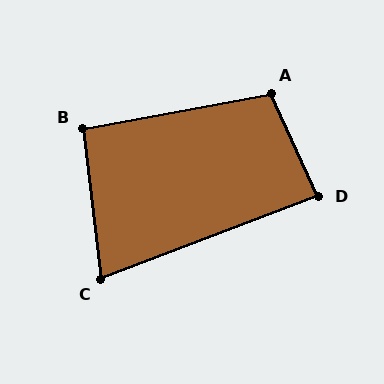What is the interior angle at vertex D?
Approximately 86 degrees (approximately right).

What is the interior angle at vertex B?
Approximately 94 degrees (approximately right).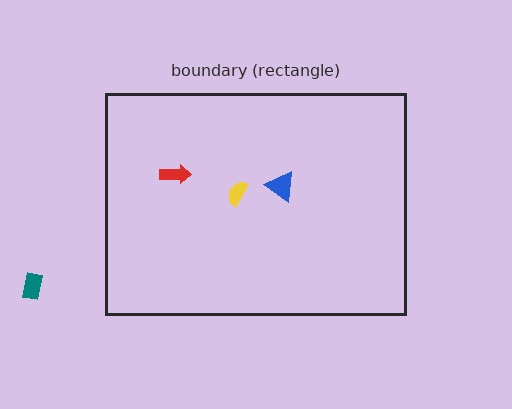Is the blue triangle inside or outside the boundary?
Inside.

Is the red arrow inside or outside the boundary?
Inside.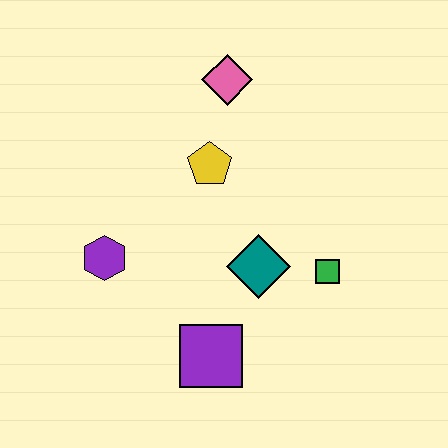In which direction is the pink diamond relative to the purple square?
The pink diamond is above the purple square.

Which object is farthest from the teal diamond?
The pink diamond is farthest from the teal diamond.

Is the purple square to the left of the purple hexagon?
No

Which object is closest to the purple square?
The teal diamond is closest to the purple square.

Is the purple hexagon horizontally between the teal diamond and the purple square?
No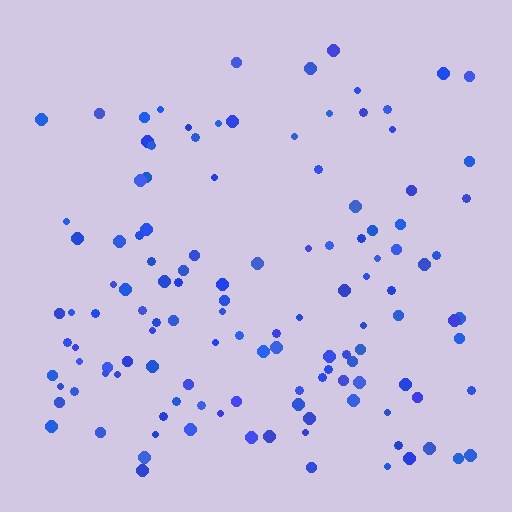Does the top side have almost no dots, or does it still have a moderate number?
Still a moderate number, just noticeably fewer than the bottom.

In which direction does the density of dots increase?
From top to bottom, with the bottom side densest.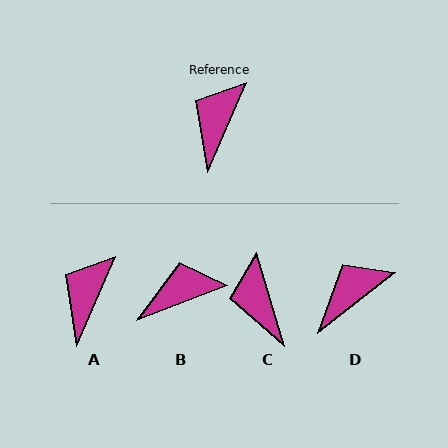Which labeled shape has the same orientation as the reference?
A.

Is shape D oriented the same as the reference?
No, it is off by about 28 degrees.